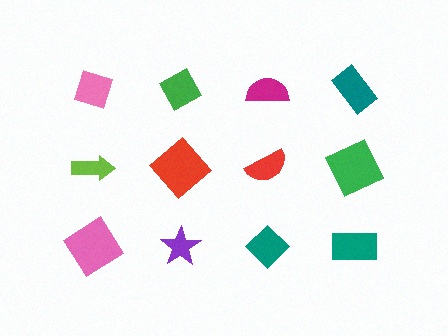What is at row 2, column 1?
A lime arrow.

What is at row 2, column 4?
A green square.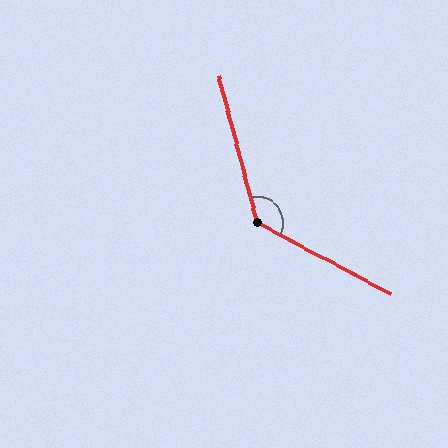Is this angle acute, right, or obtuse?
It is obtuse.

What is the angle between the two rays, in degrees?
Approximately 133 degrees.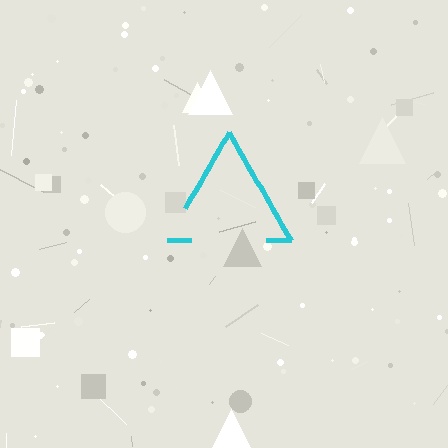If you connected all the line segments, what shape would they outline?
They would outline a triangle.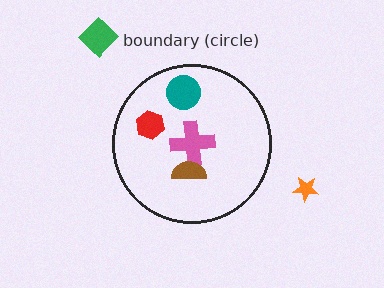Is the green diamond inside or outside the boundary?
Outside.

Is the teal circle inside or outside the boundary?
Inside.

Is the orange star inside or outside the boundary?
Outside.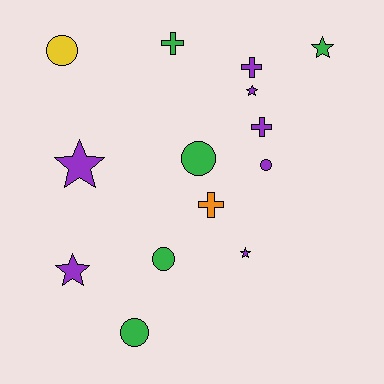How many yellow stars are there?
There are no yellow stars.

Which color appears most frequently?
Purple, with 7 objects.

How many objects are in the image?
There are 14 objects.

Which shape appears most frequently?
Star, with 5 objects.